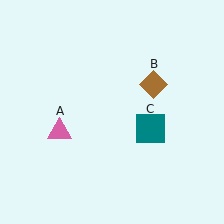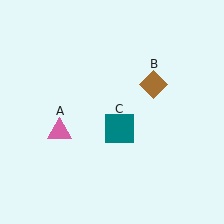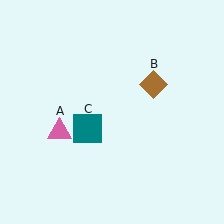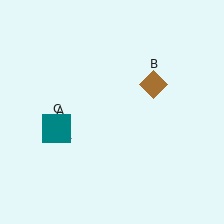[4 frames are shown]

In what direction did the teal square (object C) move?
The teal square (object C) moved left.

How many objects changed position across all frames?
1 object changed position: teal square (object C).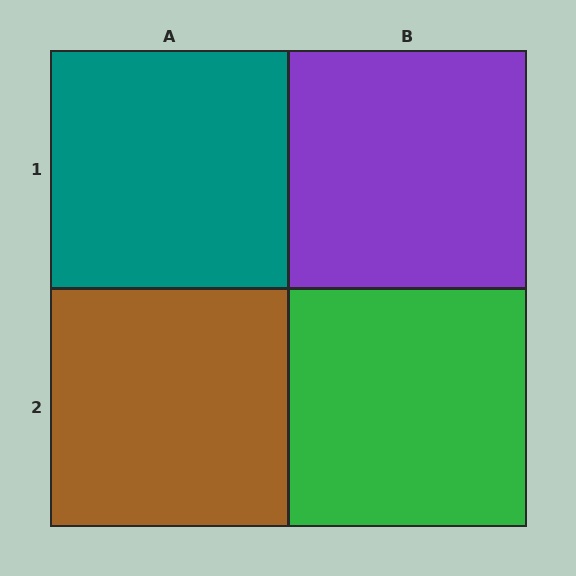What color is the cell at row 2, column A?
Brown.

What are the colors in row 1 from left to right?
Teal, purple.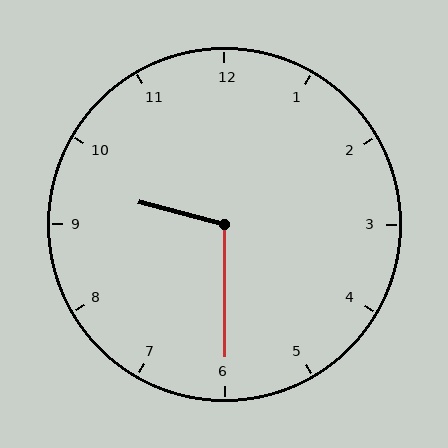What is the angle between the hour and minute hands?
Approximately 105 degrees.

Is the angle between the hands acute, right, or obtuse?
It is obtuse.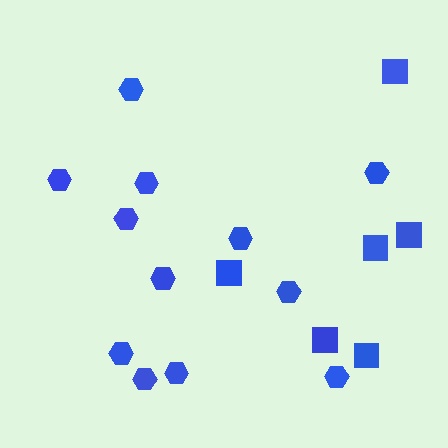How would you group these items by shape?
There are 2 groups: one group of hexagons (12) and one group of squares (6).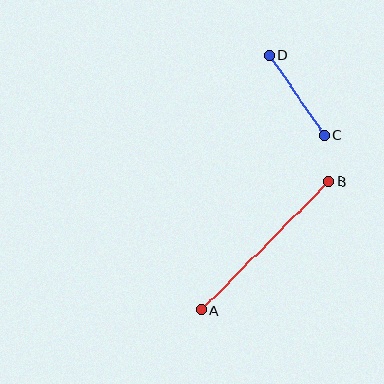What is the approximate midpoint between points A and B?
The midpoint is at approximately (265, 246) pixels.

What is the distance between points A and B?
The distance is approximately 181 pixels.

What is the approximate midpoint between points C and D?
The midpoint is at approximately (297, 95) pixels.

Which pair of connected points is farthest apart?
Points A and B are farthest apart.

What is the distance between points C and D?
The distance is approximately 97 pixels.